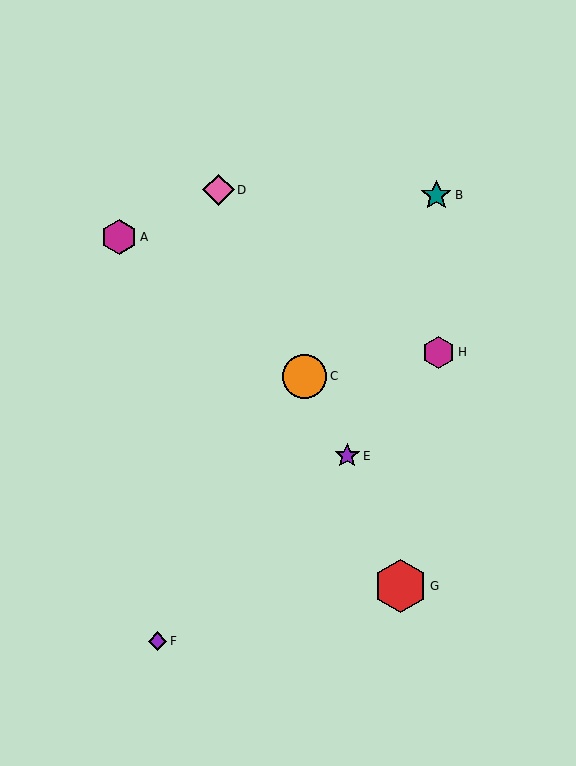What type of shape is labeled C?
Shape C is an orange circle.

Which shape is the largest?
The red hexagon (labeled G) is the largest.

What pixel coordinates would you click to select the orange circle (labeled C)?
Click at (305, 376) to select the orange circle C.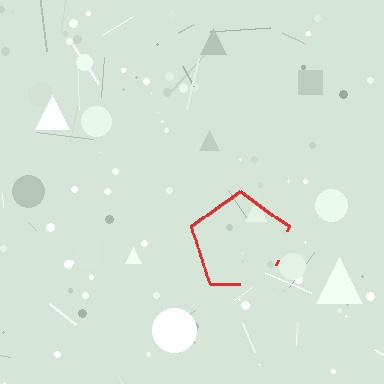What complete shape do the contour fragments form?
The contour fragments form a pentagon.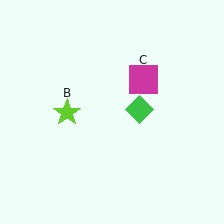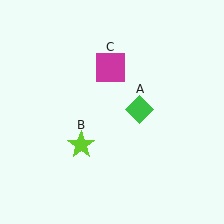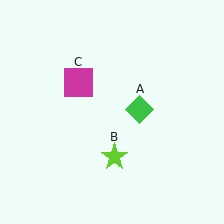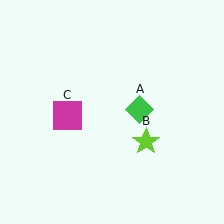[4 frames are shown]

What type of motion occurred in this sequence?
The lime star (object B), magenta square (object C) rotated counterclockwise around the center of the scene.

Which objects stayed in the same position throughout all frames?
Green diamond (object A) remained stationary.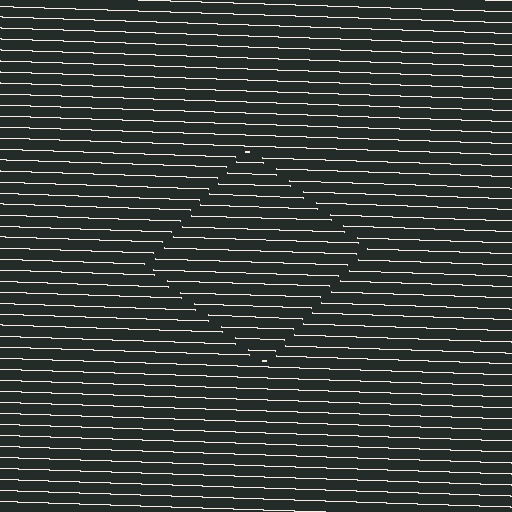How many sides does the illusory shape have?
4 sides — the line-ends trace a square.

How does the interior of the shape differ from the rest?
The interior of the shape contains the same grating, shifted by half a period — the contour is defined by the phase discontinuity where line-ends from the inner and outer gratings abut.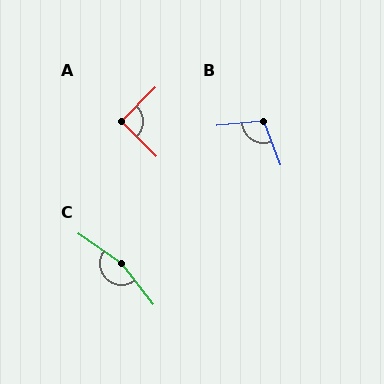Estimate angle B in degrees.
Approximately 106 degrees.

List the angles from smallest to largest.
A (90°), B (106°), C (163°).